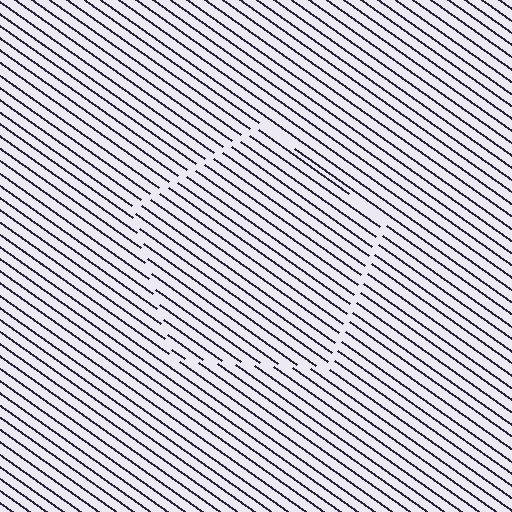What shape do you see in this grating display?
An illusory pentagon. The interior of the shape contains the same grating, shifted by half a period — the contour is defined by the phase discontinuity where line-ends from the inner and outer gratings abut.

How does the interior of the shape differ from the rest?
The interior of the shape contains the same grating, shifted by half a period — the contour is defined by the phase discontinuity where line-ends from the inner and outer gratings abut.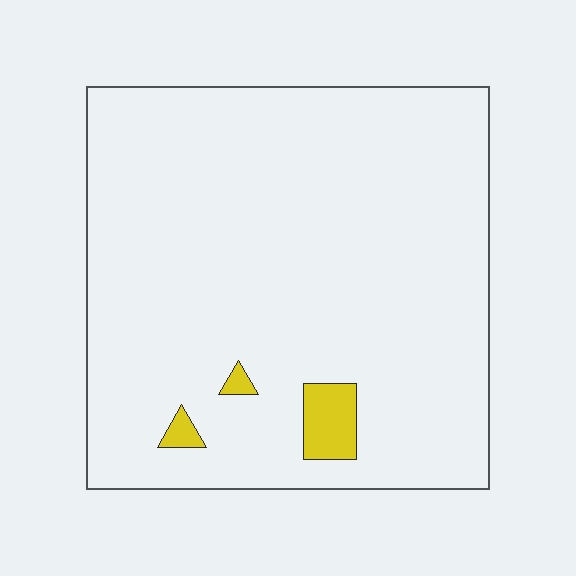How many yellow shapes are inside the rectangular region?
3.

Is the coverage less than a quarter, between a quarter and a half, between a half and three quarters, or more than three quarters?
Less than a quarter.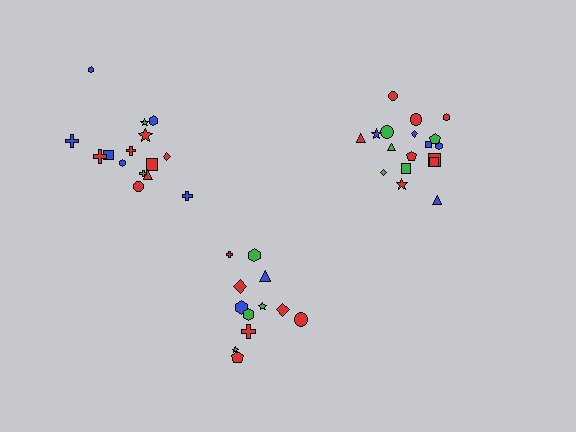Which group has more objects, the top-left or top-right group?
The top-right group.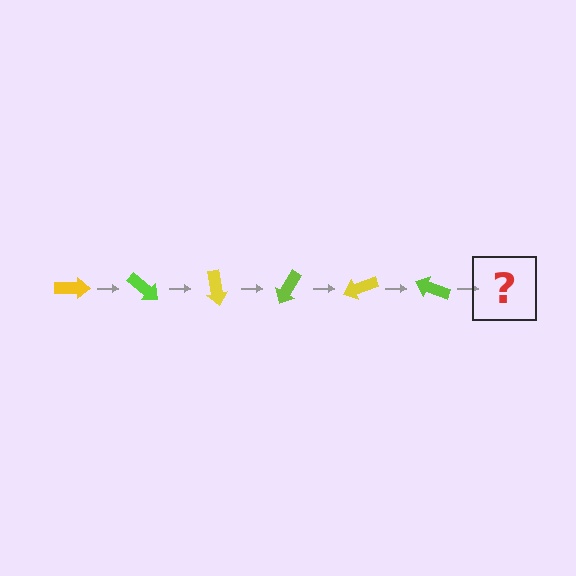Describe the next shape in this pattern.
It should be a yellow arrow, rotated 240 degrees from the start.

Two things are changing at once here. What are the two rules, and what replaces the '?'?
The two rules are that it rotates 40 degrees each step and the color cycles through yellow and lime. The '?' should be a yellow arrow, rotated 240 degrees from the start.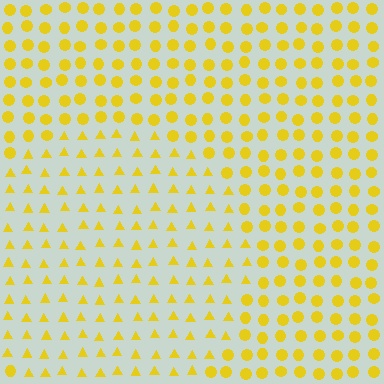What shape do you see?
I see a circle.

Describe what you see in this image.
The image is filled with small yellow elements arranged in a uniform grid. A circle-shaped region contains triangles, while the surrounding area contains circles. The boundary is defined purely by the change in element shape.